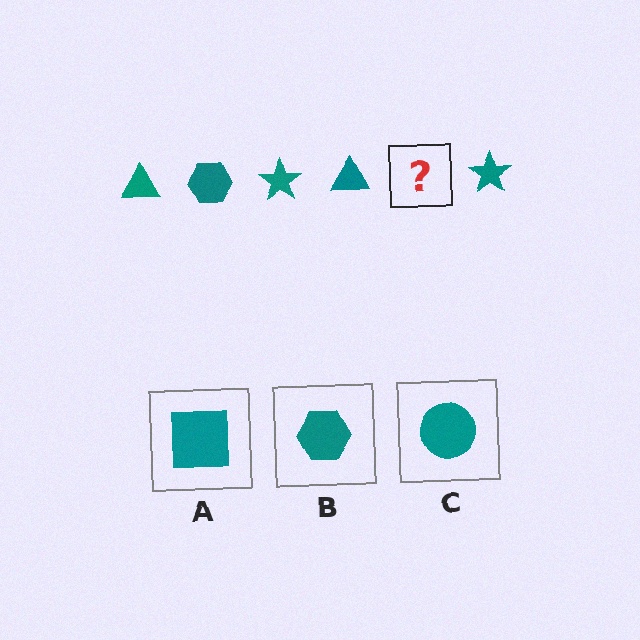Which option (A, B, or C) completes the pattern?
B.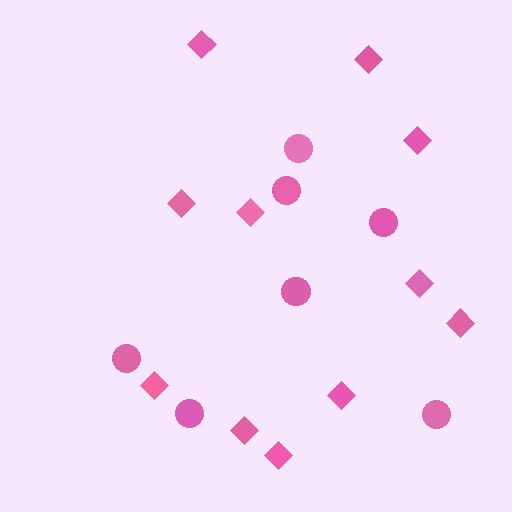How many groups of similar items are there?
There are 2 groups: one group of circles (7) and one group of diamonds (11).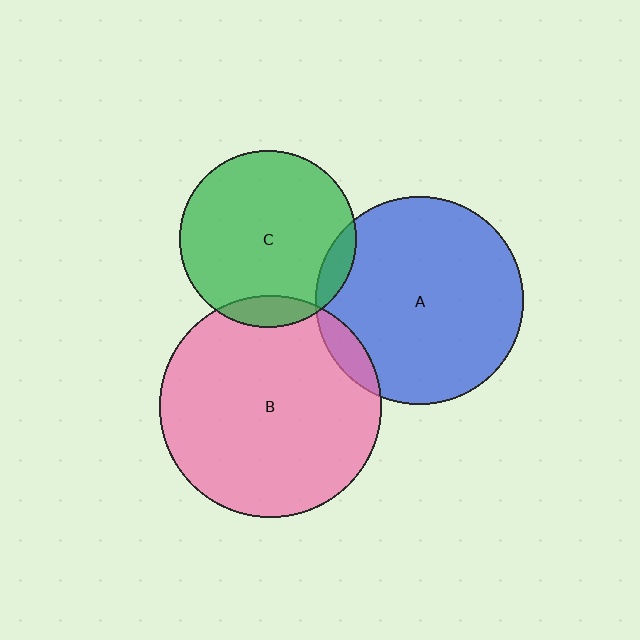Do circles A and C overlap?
Yes.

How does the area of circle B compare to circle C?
Approximately 1.6 times.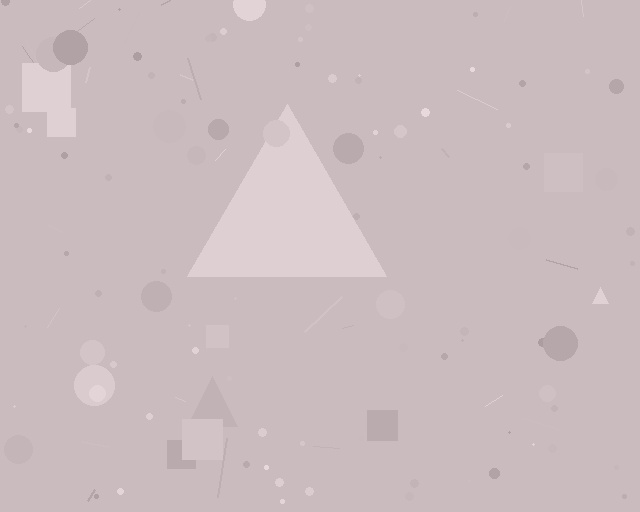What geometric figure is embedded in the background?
A triangle is embedded in the background.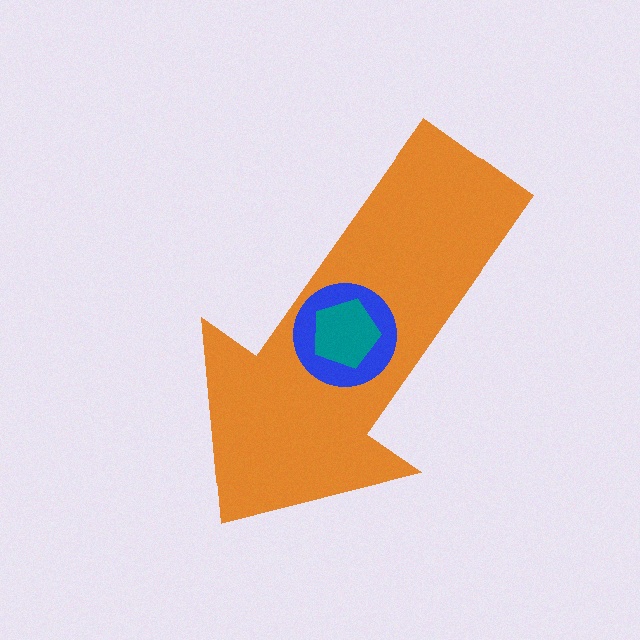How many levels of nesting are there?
3.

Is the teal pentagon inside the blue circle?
Yes.